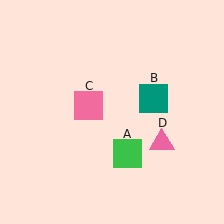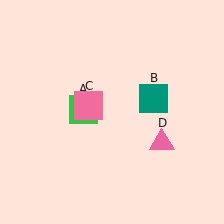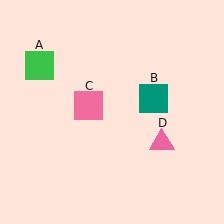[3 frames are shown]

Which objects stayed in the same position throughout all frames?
Teal square (object B) and pink square (object C) and pink triangle (object D) remained stationary.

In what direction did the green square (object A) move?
The green square (object A) moved up and to the left.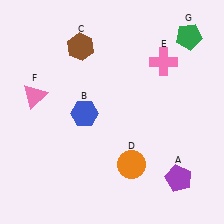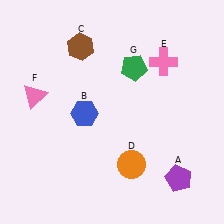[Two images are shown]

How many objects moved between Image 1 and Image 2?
1 object moved between the two images.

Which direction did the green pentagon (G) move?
The green pentagon (G) moved left.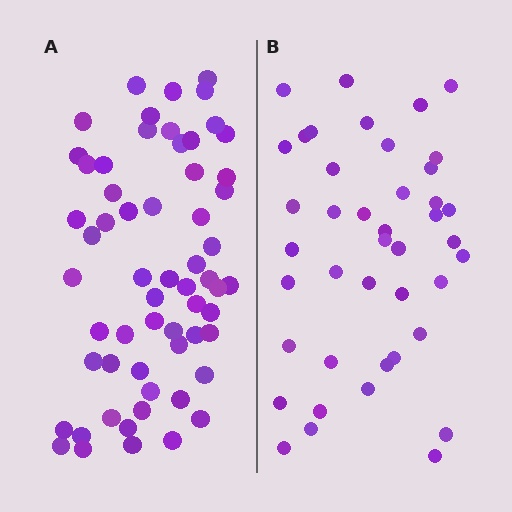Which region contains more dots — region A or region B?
Region A (the left region) has more dots.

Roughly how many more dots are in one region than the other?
Region A has approximately 20 more dots than region B.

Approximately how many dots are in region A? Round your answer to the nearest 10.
About 60 dots.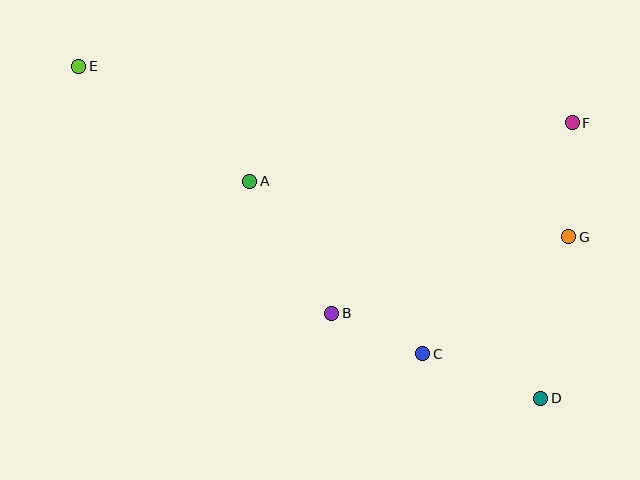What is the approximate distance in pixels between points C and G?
The distance between C and G is approximately 187 pixels.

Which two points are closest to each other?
Points B and C are closest to each other.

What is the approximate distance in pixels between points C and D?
The distance between C and D is approximately 126 pixels.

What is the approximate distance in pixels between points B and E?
The distance between B and E is approximately 354 pixels.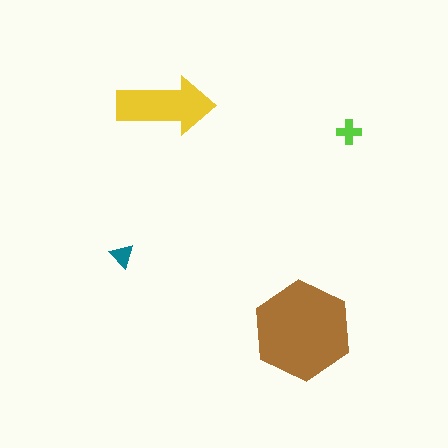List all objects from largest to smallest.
The brown hexagon, the yellow arrow, the lime cross, the teal triangle.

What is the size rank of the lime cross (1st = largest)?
3rd.